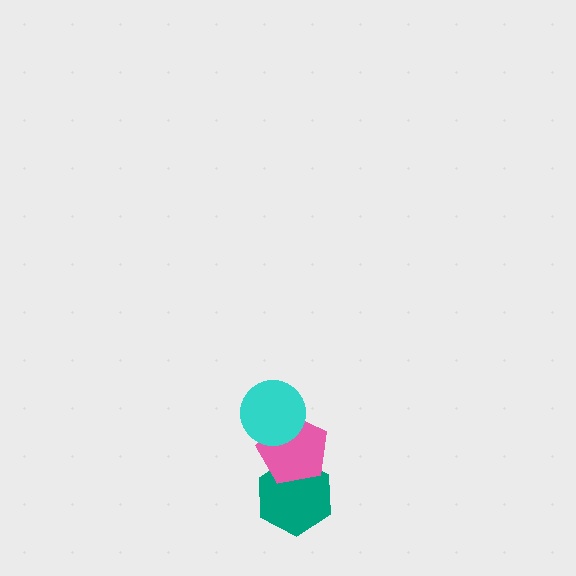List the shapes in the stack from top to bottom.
From top to bottom: the cyan circle, the pink pentagon, the teal hexagon.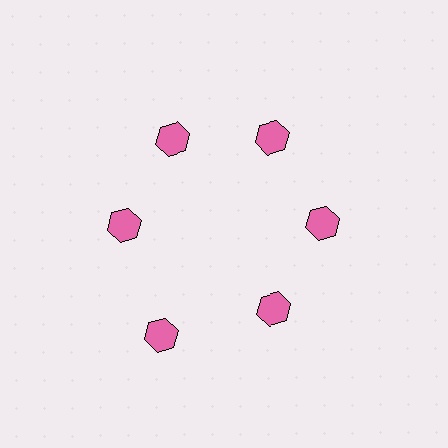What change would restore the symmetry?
The symmetry would be restored by moving it inward, back onto the ring so that all 6 hexagons sit at equal angles and equal distance from the center.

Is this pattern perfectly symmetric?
No. The 6 pink hexagons are arranged in a ring, but one element near the 7 o'clock position is pushed outward from the center, breaking the 6-fold rotational symmetry.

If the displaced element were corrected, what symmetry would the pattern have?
It would have 6-fold rotational symmetry — the pattern would map onto itself every 60 degrees.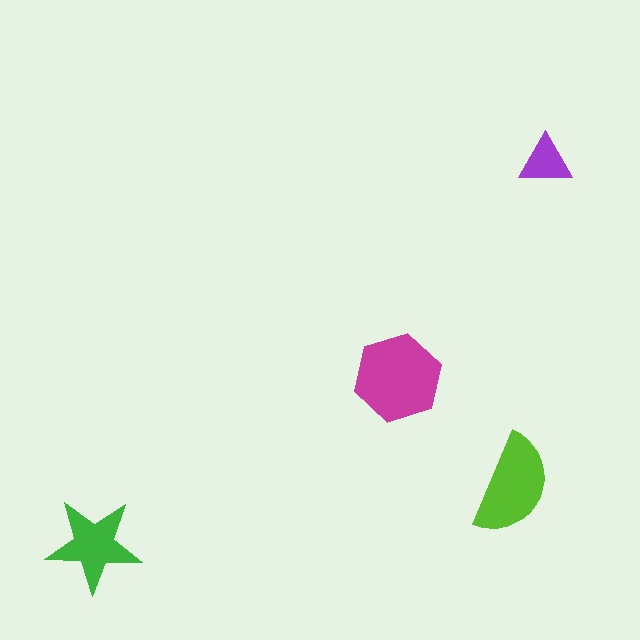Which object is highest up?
The purple triangle is topmost.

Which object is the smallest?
The purple triangle.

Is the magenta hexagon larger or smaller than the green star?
Larger.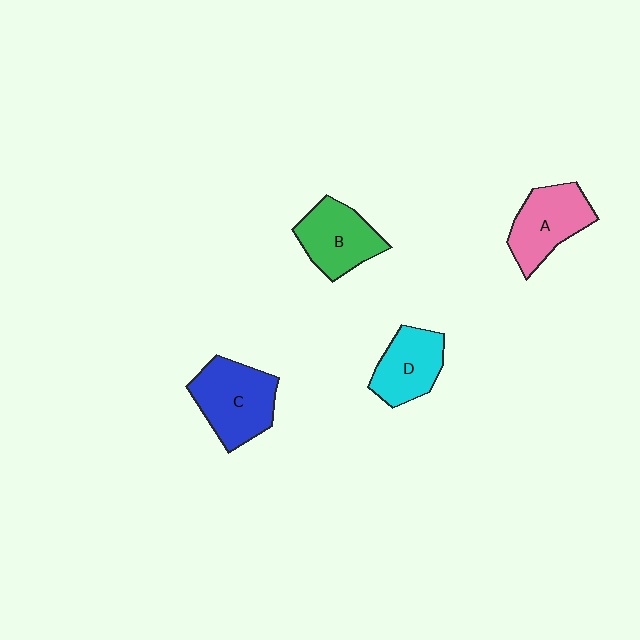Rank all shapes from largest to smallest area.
From largest to smallest: C (blue), A (pink), B (green), D (cyan).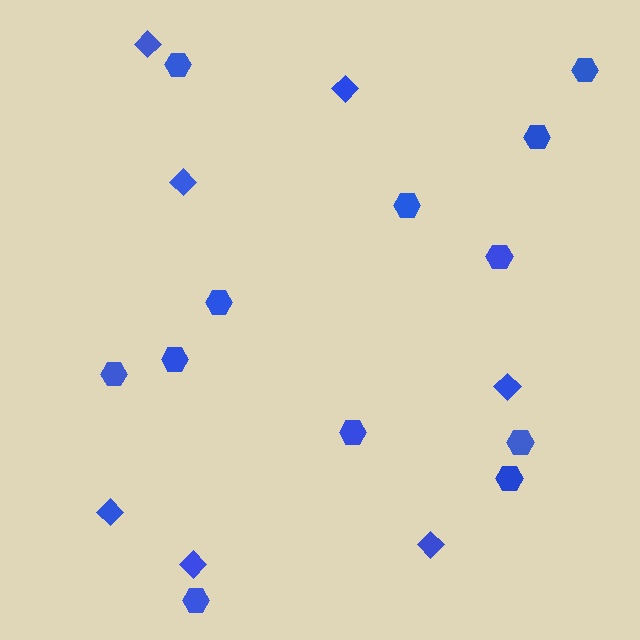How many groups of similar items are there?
There are 2 groups: one group of diamonds (7) and one group of hexagons (12).